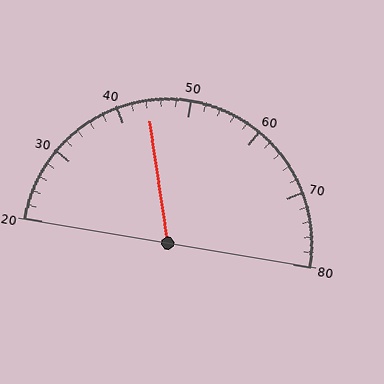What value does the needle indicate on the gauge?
The needle indicates approximately 44.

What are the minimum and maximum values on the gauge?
The gauge ranges from 20 to 80.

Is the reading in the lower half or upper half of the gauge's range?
The reading is in the lower half of the range (20 to 80).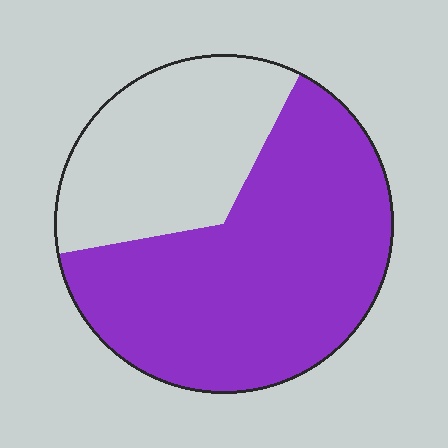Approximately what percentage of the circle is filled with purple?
Approximately 65%.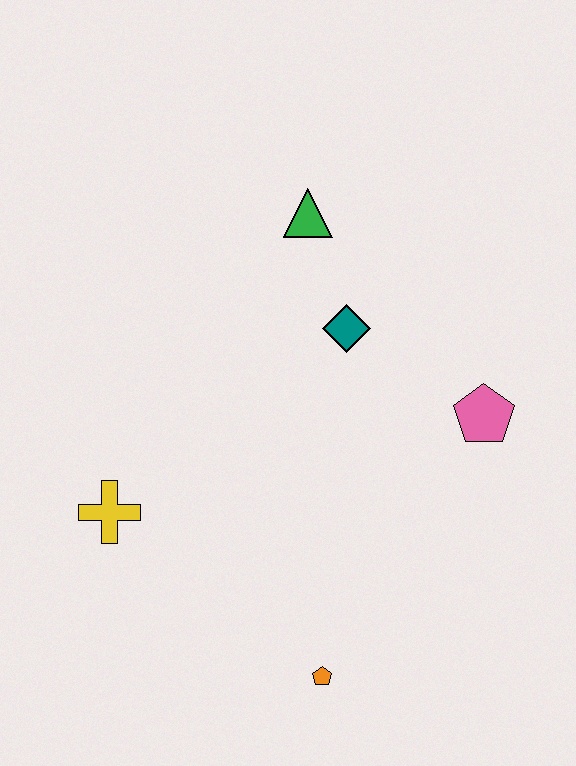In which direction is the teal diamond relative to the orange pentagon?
The teal diamond is above the orange pentagon.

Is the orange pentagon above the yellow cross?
No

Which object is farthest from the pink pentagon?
The yellow cross is farthest from the pink pentagon.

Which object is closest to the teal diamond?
The green triangle is closest to the teal diamond.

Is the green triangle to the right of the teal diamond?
No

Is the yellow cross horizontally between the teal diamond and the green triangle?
No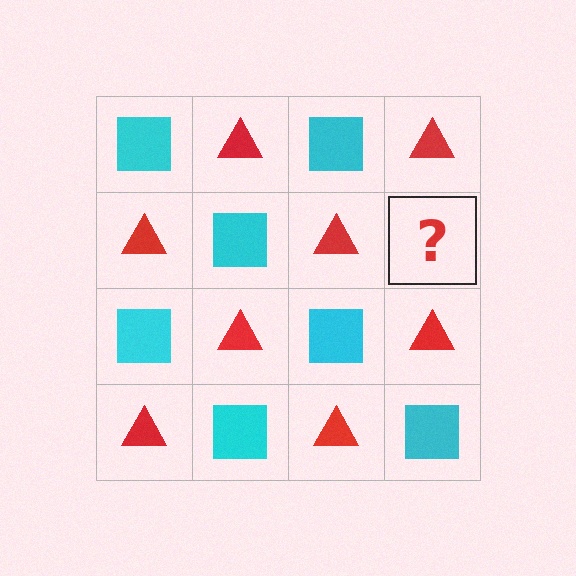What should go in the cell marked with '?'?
The missing cell should contain a cyan square.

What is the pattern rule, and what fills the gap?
The rule is that it alternates cyan square and red triangle in a checkerboard pattern. The gap should be filled with a cyan square.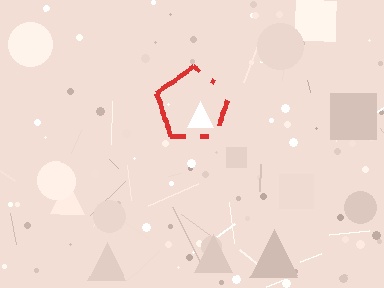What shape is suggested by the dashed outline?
The dashed outline suggests a pentagon.